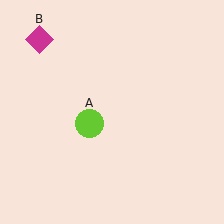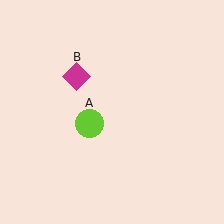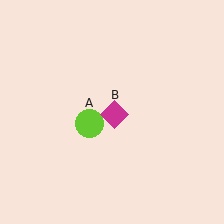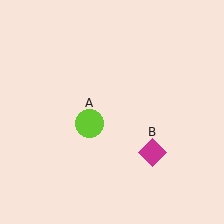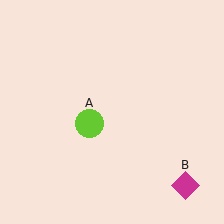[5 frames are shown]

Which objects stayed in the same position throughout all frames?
Lime circle (object A) remained stationary.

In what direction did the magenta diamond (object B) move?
The magenta diamond (object B) moved down and to the right.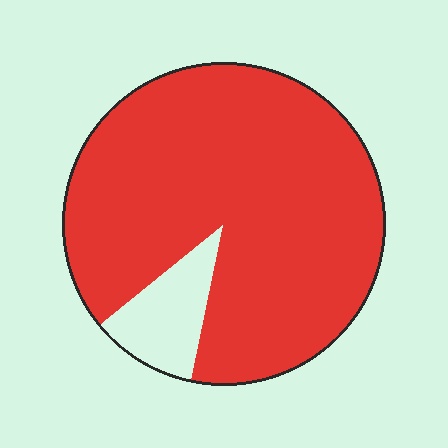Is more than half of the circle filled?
Yes.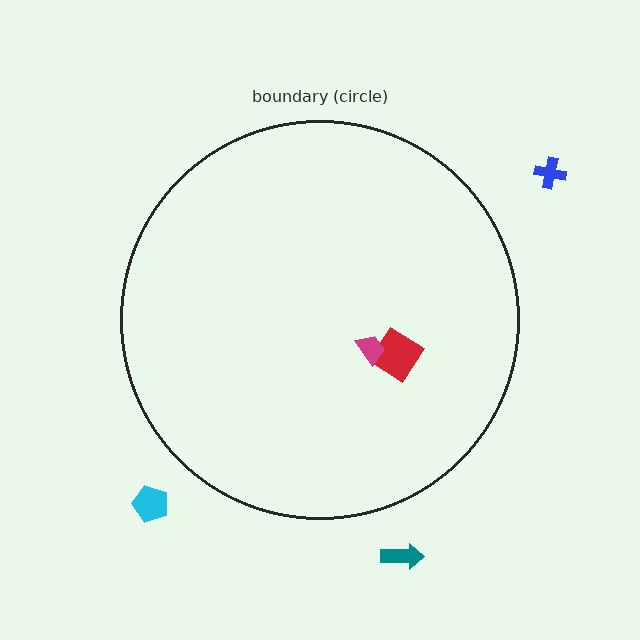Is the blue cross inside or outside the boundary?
Outside.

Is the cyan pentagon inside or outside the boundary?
Outside.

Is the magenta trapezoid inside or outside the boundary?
Inside.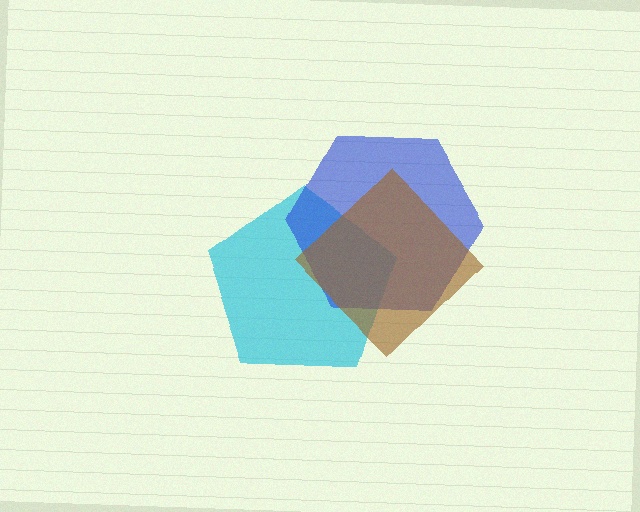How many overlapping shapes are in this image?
There are 3 overlapping shapes in the image.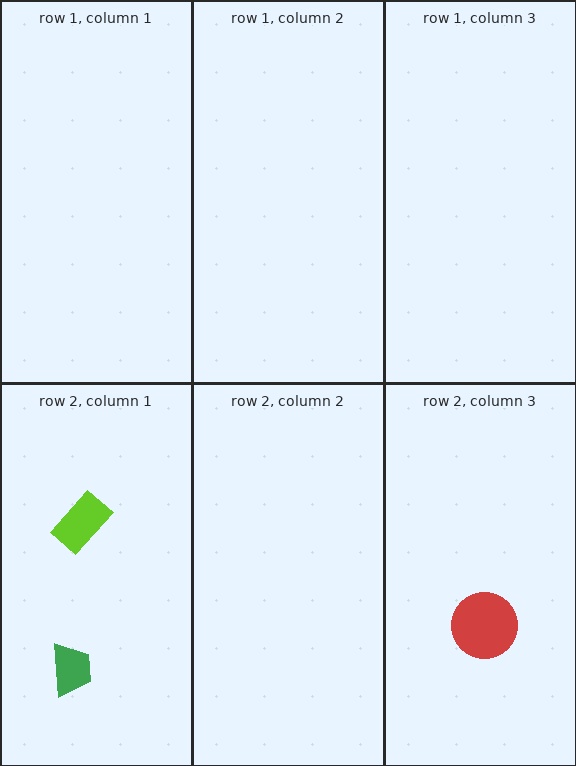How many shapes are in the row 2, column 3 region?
1.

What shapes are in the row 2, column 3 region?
The red circle.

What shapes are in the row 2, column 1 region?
The lime rectangle, the green trapezoid.